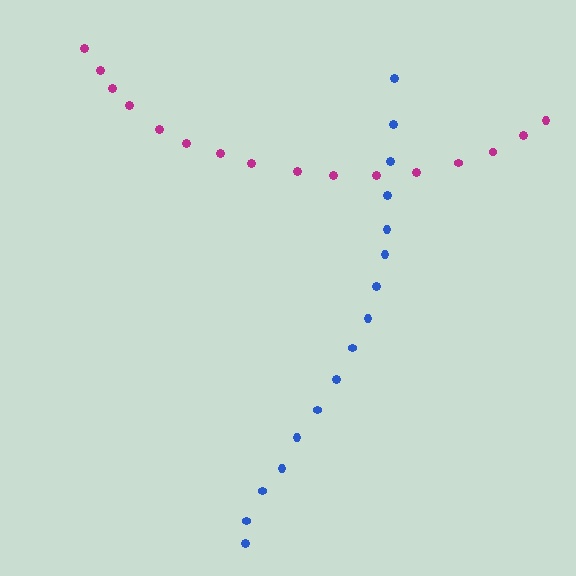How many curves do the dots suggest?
There are 2 distinct paths.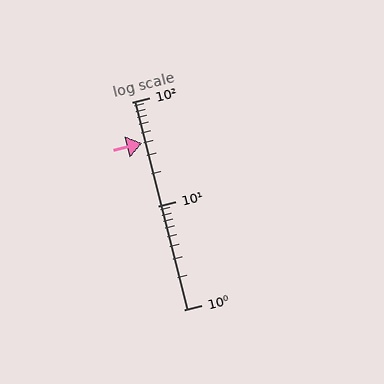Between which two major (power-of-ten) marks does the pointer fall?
The pointer is between 10 and 100.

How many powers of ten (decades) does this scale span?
The scale spans 2 decades, from 1 to 100.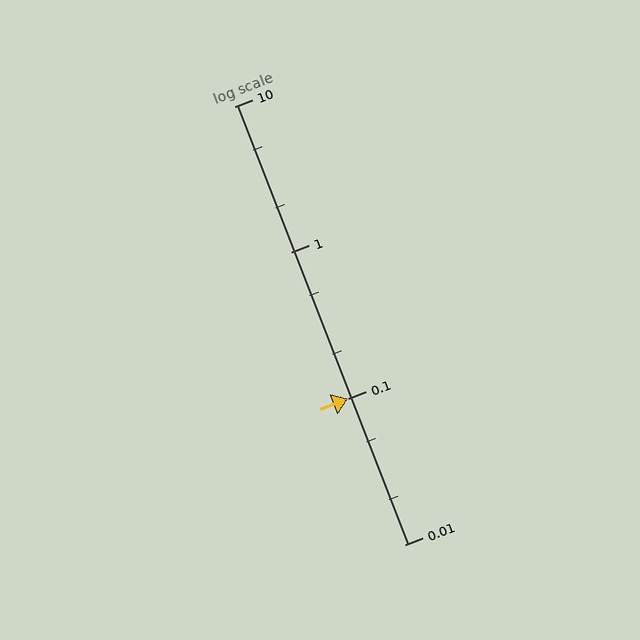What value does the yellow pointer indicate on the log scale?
The pointer indicates approximately 0.1.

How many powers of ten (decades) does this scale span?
The scale spans 3 decades, from 0.01 to 10.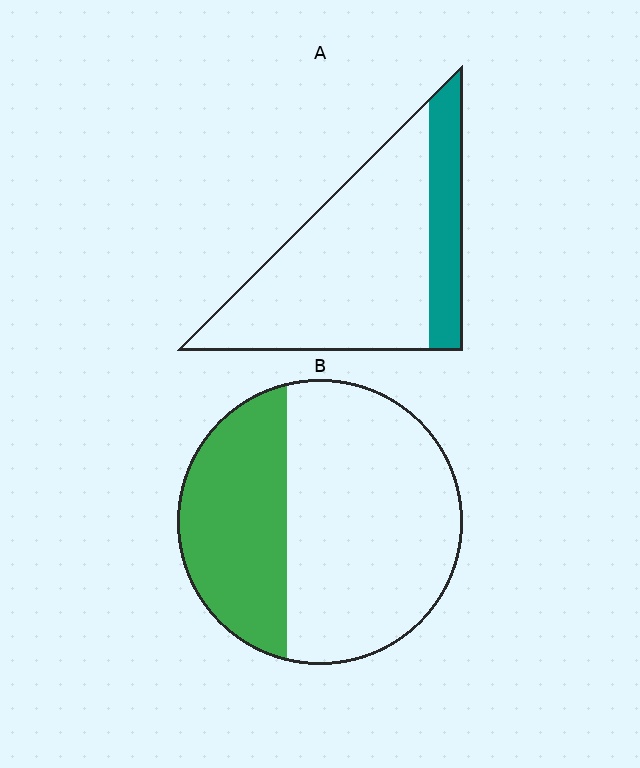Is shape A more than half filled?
No.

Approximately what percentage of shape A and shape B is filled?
A is approximately 20% and B is approximately 35%.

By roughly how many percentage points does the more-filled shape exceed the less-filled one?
By roughly 15 percentage points (B over A).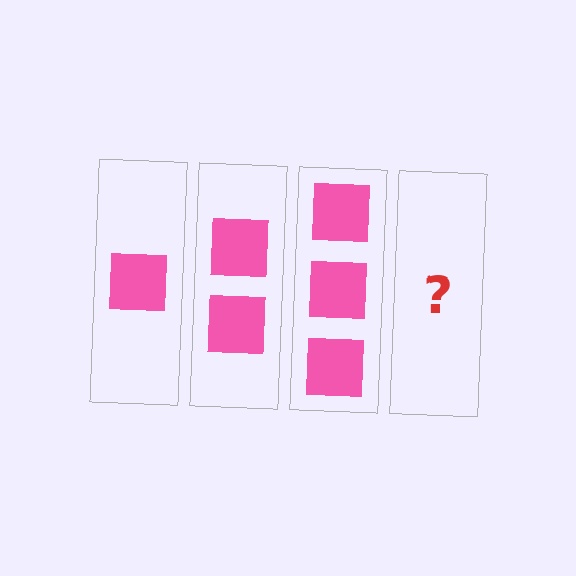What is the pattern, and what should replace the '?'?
The pattern is that each step adds one more square. The '?' should be 4 squares.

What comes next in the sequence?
The next element should be 4 squares.